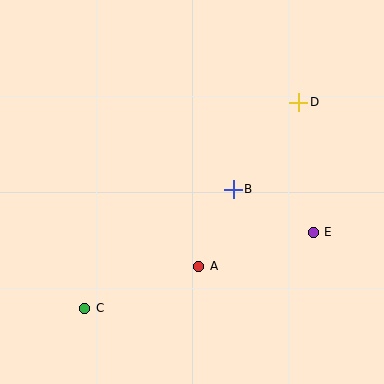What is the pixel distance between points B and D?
The distance between B and D is 109 pixels.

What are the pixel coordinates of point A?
Point A is at (199, 266).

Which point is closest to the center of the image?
Point B at (233, 189) is closest to the center.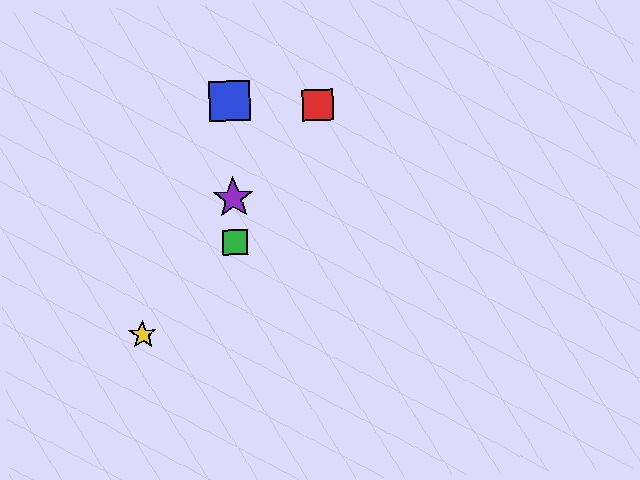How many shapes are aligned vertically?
3 shapes (the blue square, the green square, the purple star) are aligned vertically.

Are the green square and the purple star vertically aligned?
Yes, both are at x≈235.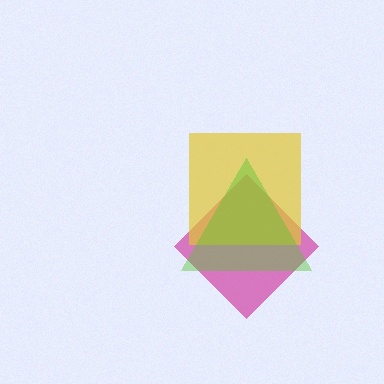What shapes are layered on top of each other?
The layered shapes are: a magenta diamond, a yellow square, a lime triangle.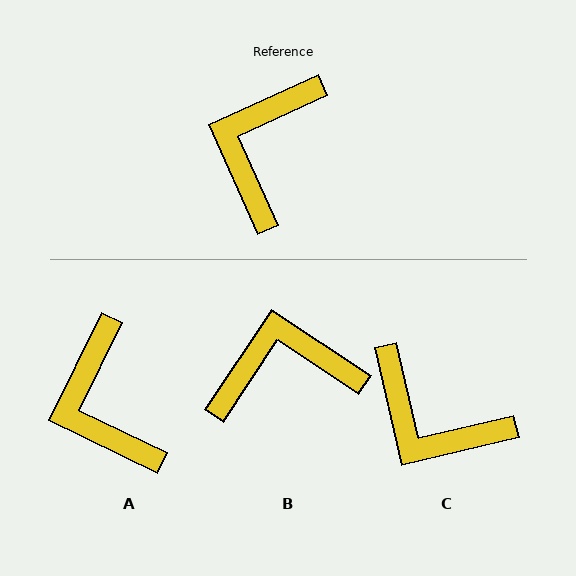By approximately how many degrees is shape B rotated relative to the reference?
Approximately 58 degrees clockwise.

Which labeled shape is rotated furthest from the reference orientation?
C, about 79 degrees away.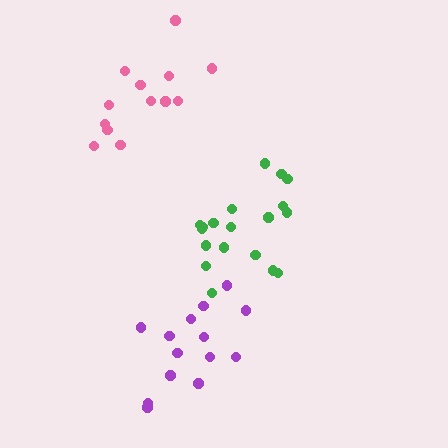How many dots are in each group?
Group 1: 19 dots, Group 2: 14 dots, Group 3: 13 dots (46 total).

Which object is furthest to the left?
The pink cluster is leftmost.